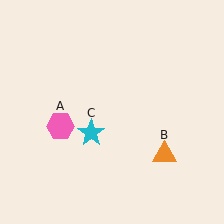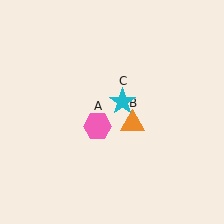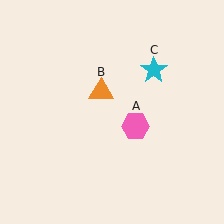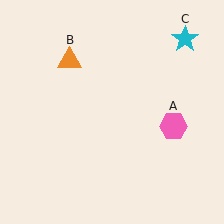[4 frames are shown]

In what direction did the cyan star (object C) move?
The cyan star (object C) moved up and to the right.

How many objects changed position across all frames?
3 objects changed position: pink hexagon (object A), orange triangle (object B), cyan star (object C).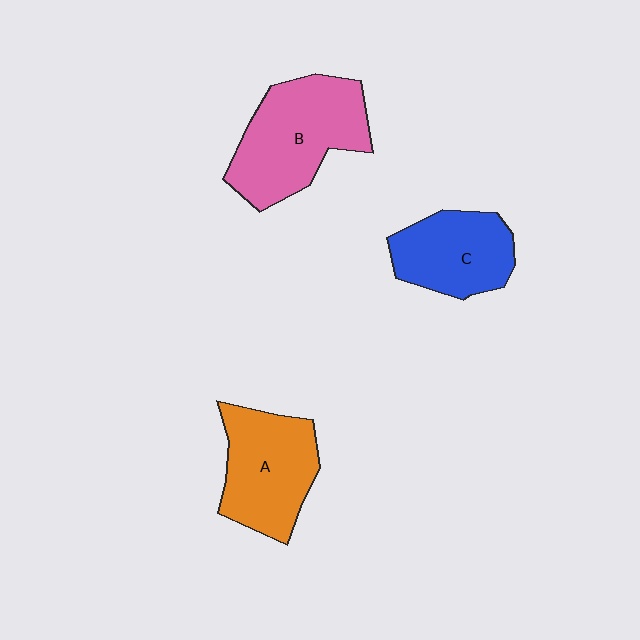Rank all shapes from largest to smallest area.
From largest to smallest: B (pink), A (orange), C (blue).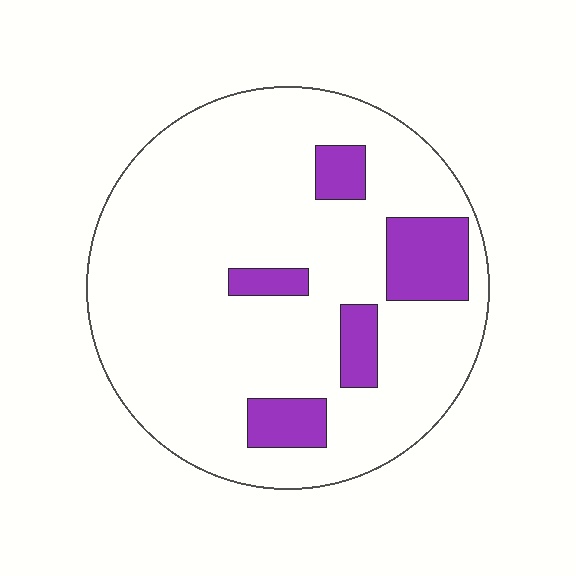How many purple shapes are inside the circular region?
5.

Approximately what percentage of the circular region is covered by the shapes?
Approximately 15%.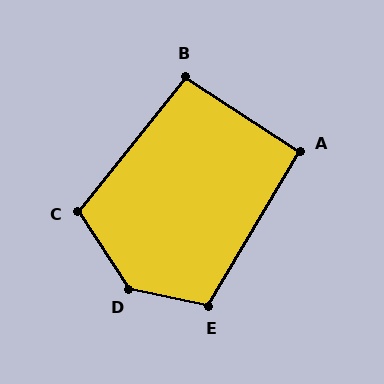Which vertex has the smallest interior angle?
A, at approximately 92 degrees.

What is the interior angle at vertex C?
Approximately 108 degrees (obtuse).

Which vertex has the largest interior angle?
D, at approximately 136 degrees.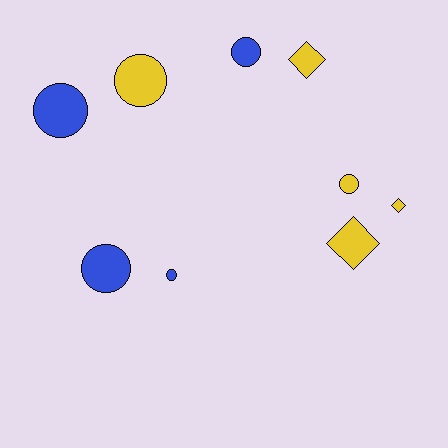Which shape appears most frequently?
Circle, with 6 objects.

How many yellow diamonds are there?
There are 3 yellow diamonds.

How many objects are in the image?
There are 9 objects.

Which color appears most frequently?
Yellow, with 5 objects.